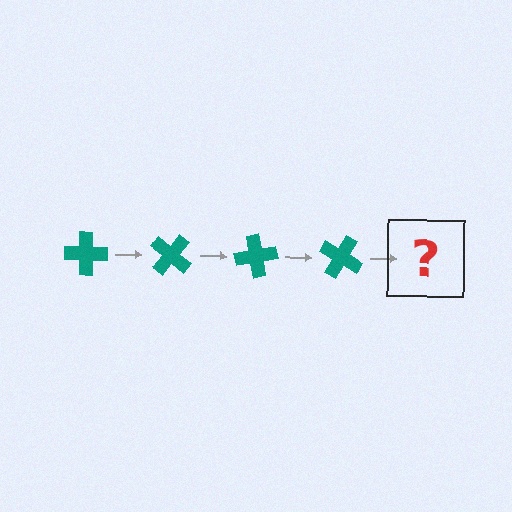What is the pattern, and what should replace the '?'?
The pattern is that the cross rotates 40 degrees each step. The '?' should be a teal cross rotated 160 degrees.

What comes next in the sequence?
The next element should be a teal cross rotated 160 degrees.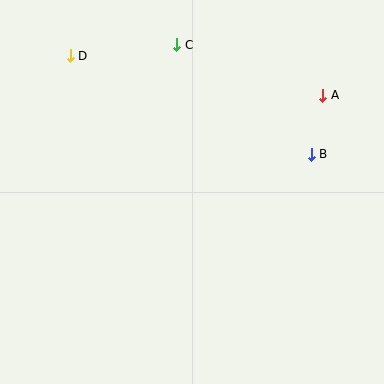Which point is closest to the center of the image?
Point B at (311, 155) is closest to the center.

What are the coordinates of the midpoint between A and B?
The midpoint between A and B is at (317, 125).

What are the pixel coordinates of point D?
Point D is at (70, 56).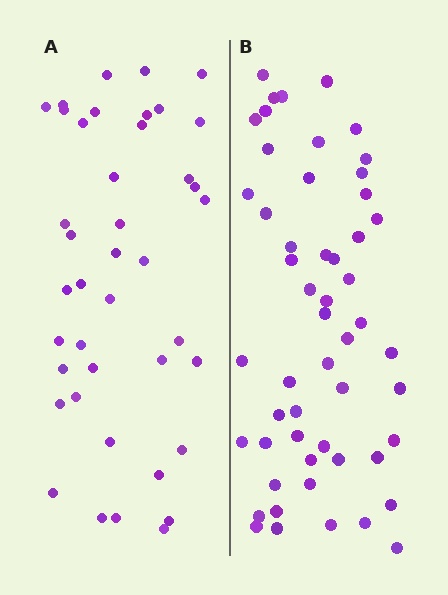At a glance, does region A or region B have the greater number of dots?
Region B (the right region) has more dots.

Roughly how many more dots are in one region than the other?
Region B has roughly 12 or so more dots than region A.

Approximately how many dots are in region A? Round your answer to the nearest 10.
About 40 dots. (The exact count is 41, which rounds to 40.)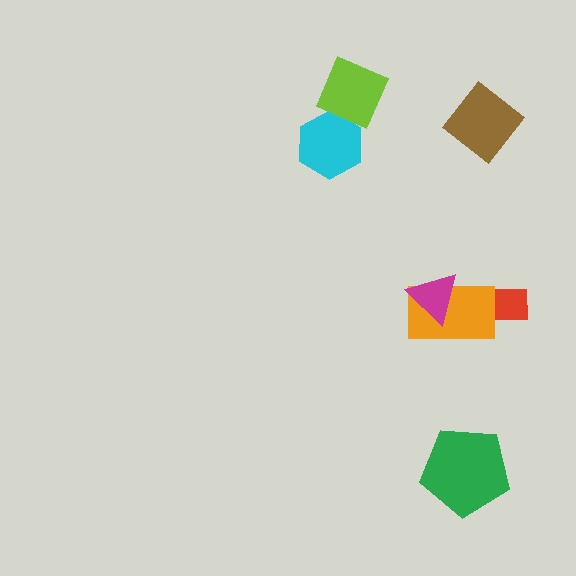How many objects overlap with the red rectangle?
1 object overlaps with the red rectangle.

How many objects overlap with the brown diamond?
0 objects overlap with the brown diamond.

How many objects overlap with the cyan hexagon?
1 object overlaps with the cyan hexagon.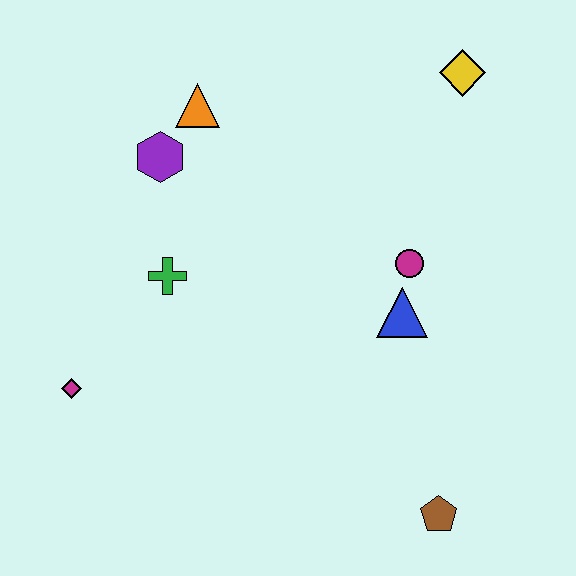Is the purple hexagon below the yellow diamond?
Yes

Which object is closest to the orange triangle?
The purple hexagon is closest to the orange triangle.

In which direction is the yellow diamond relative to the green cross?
The yellow diamond is to the right of the green cross.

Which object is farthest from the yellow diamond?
The magenta diamond is farthest from the yellow diamond.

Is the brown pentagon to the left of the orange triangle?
No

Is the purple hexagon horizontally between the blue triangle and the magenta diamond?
Yes